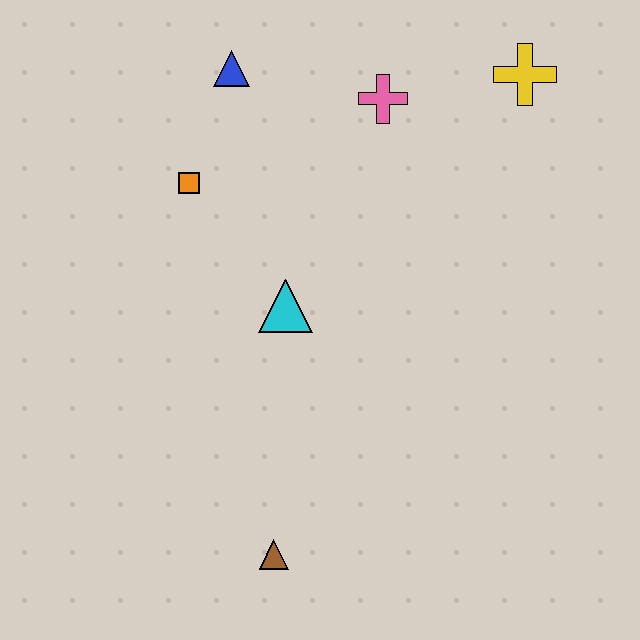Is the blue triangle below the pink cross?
No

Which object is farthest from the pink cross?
The brown triangle is farthest from the pink cross.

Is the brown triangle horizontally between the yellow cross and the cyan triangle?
No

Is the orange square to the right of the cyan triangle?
No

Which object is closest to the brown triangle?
The cyan triangle is closest to the brown triangle.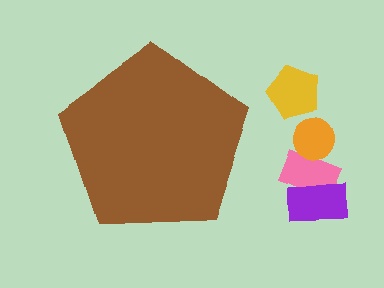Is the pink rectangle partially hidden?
No, the pink rectangle is fully visible.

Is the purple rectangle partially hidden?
No, the purple rectangle is fully visible.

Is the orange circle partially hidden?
No, the orange circle is fully visible.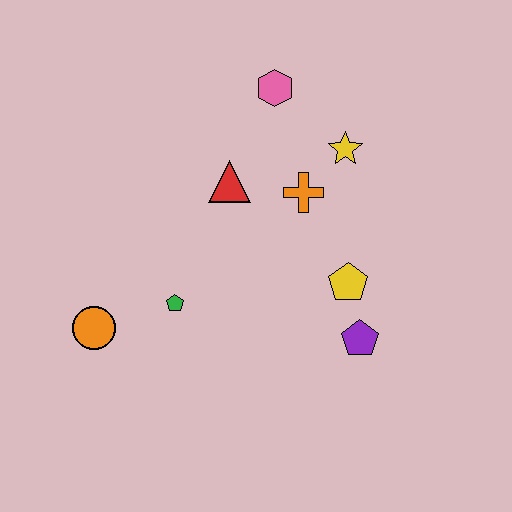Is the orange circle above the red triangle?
No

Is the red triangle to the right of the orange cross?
No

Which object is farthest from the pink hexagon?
The orange circle is farthest from the pink hexagon.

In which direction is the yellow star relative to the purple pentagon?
The yellow star is above the purple pentagon.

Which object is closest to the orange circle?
The green pentagon is closest to the orange circle.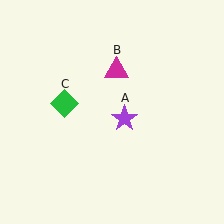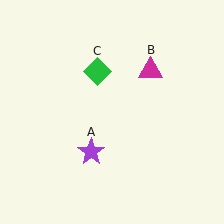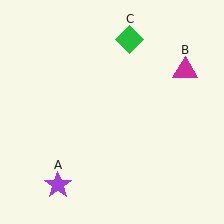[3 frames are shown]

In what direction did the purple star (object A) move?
The purple star (object A) moved down and to the left.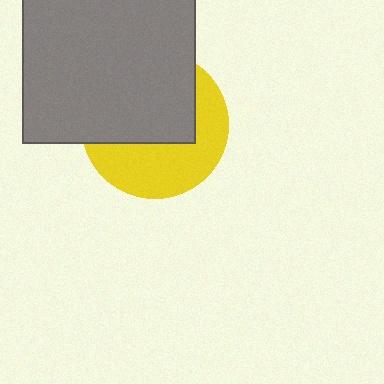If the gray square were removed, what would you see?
You would see the complete yellow circle.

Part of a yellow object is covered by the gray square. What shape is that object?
It is a circle.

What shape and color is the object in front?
The object in front is a gray square.